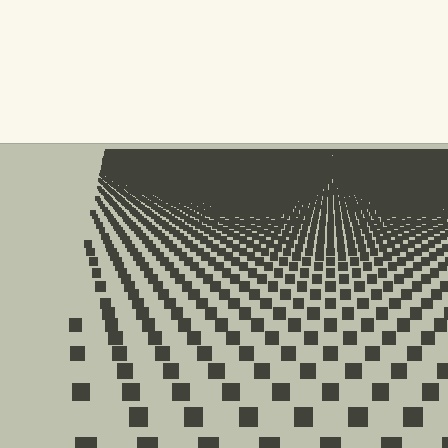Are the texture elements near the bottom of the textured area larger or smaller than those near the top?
Larger. Near the bottom, elements are closer to the viewer and appear at a bigger on-screen size.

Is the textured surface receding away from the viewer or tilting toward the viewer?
The surface is receding away from the viewer. Texture elements get smaller and denser toward the top.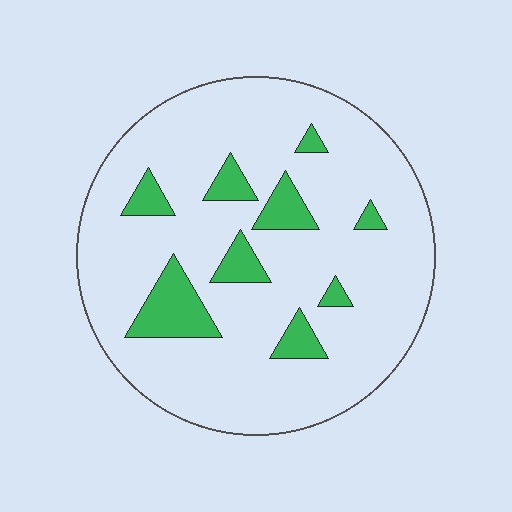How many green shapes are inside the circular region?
9.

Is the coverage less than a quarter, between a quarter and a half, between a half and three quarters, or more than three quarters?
Less than a quarter.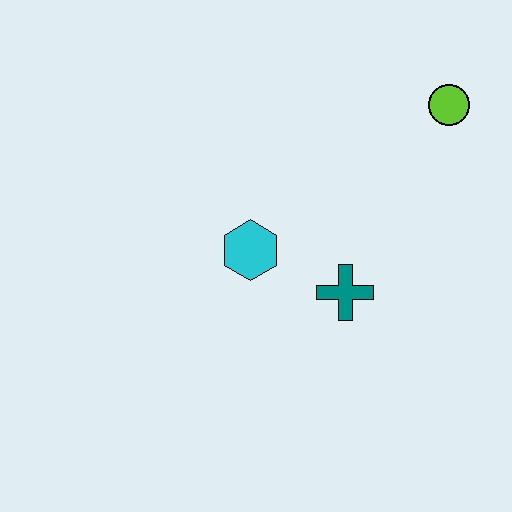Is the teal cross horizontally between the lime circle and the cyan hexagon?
Yes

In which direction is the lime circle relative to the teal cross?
The lime circle is above the teal cross.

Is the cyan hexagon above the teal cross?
Yes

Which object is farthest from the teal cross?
The lime circle is farthest from the teal cross.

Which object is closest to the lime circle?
The teal cross is closest to the lime circle.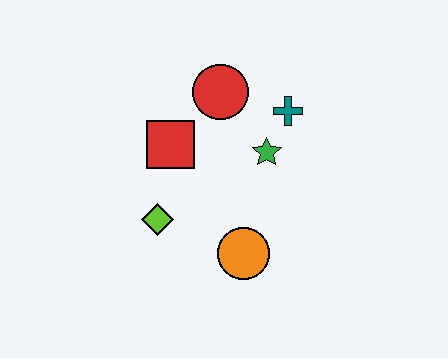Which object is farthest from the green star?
The lime diamond is farthest from the green star.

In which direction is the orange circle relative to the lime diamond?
The orange circle is to the right of the lime diamond.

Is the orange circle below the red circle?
Yes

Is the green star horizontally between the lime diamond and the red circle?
No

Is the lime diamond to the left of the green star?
Yes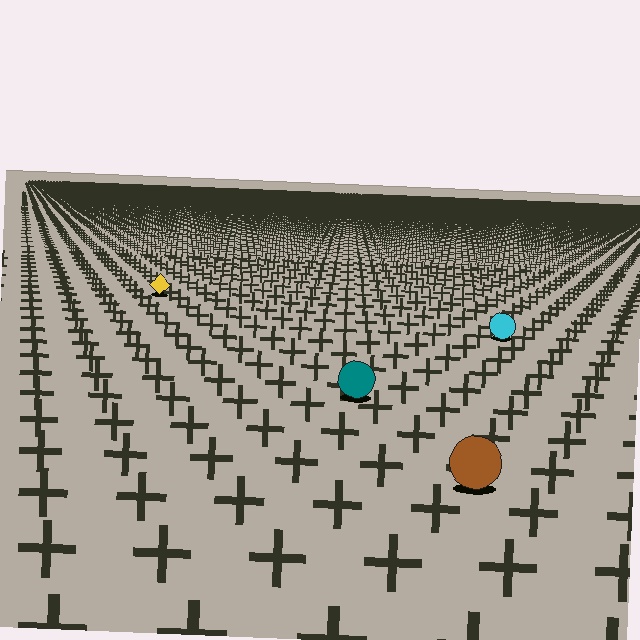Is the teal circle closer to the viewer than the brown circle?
No. The brown circle is closer — you can tell from the texture gradient: the ground texture is coarser near it.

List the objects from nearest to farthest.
From nearest to farthest: the brown circle, the teal circle, the cyan circle, the yellow diamond.